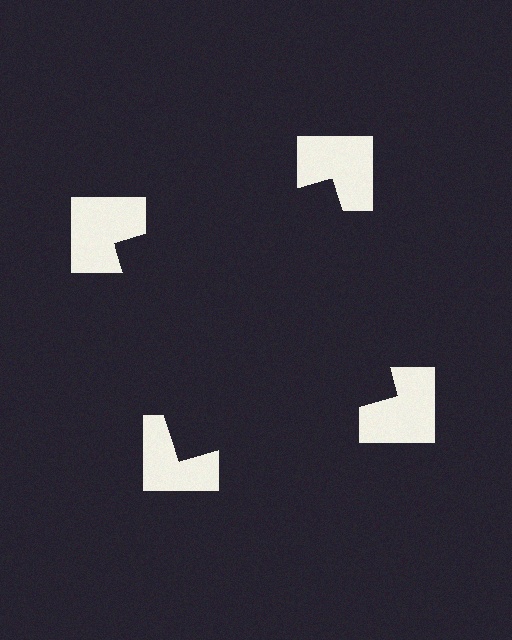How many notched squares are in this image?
There are 4 — one at each vertex of the illusory square.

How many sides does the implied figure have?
4 sides.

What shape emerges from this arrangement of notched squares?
An illusory square — its edges are inferred from the aligned wedge cuts in the notched squares, not physically drawn.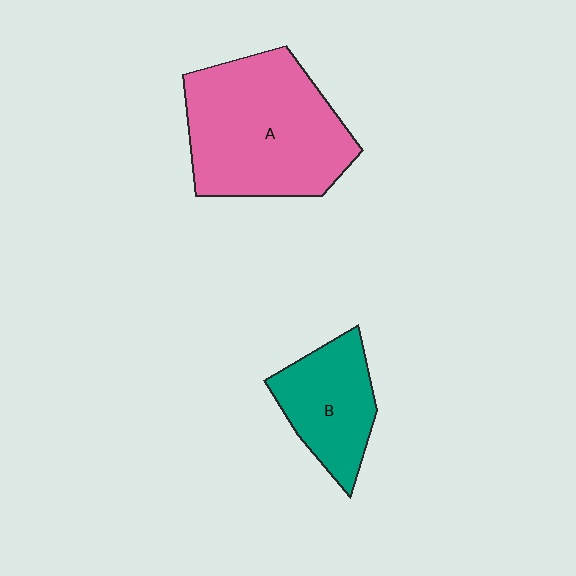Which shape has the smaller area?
Shape B (teal).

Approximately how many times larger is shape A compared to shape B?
Approximately 1.9 times.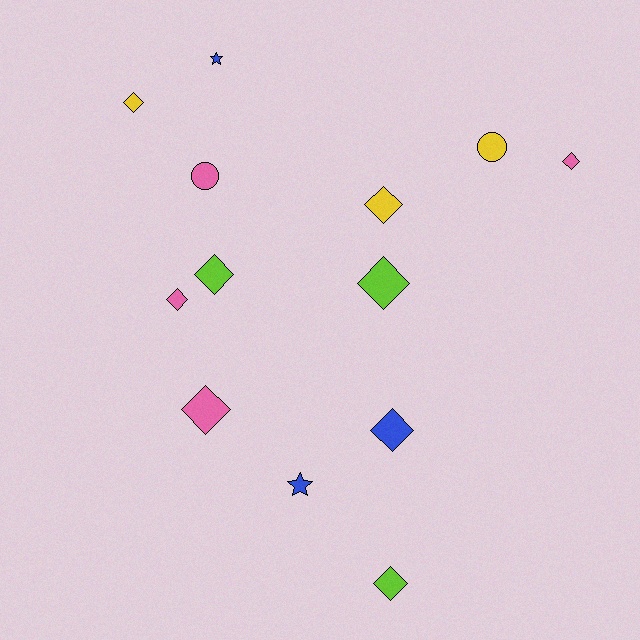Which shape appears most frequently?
Diamond, with 9 objects.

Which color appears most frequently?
Pink, with 4 objects.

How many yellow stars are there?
There are no yellow stars.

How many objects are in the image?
There are 13 objects.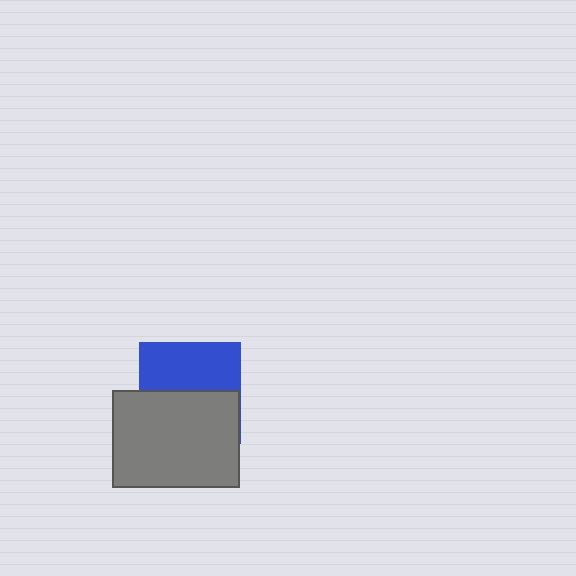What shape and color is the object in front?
The object in front is a gray rectangle.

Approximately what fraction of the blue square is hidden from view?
Roughly 52% of the blue square is hidden behind the gray rectangle.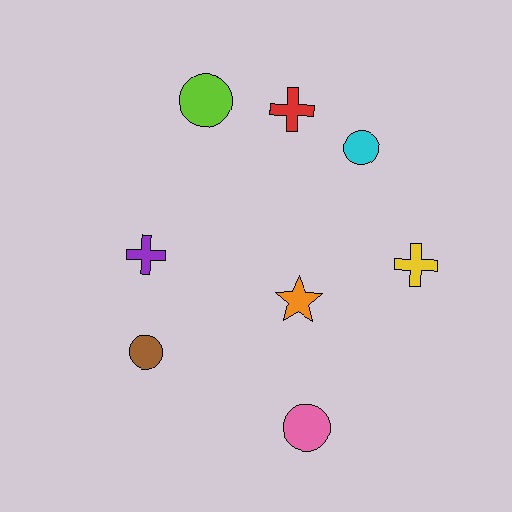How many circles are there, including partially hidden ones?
There are 4 circles.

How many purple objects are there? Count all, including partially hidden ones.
There is 1 purple object.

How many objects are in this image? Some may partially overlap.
There are 8 objects.